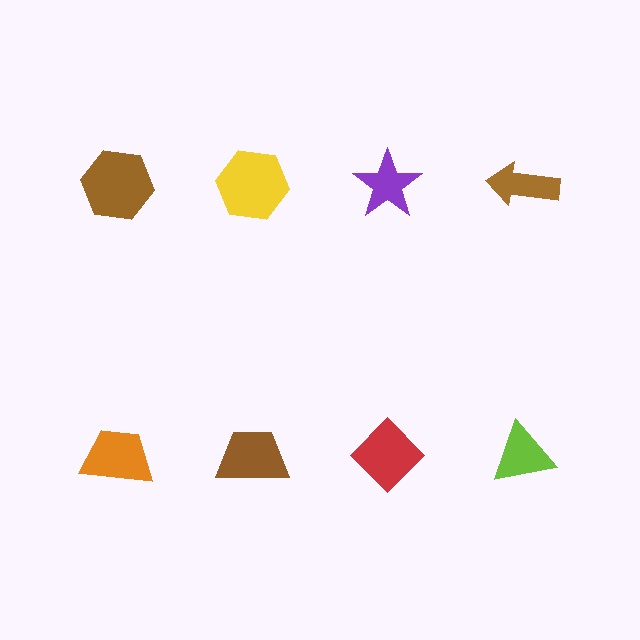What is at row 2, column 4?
A lime triangle.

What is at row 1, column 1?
A brown hexagon.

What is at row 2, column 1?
An orange trapezoid.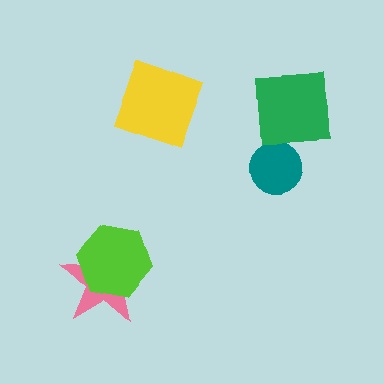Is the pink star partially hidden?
Yes, it is partially covered by another shape.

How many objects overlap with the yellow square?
0 objects overlap with the yellow square.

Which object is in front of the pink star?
The lime hexagon is in front of the pink star.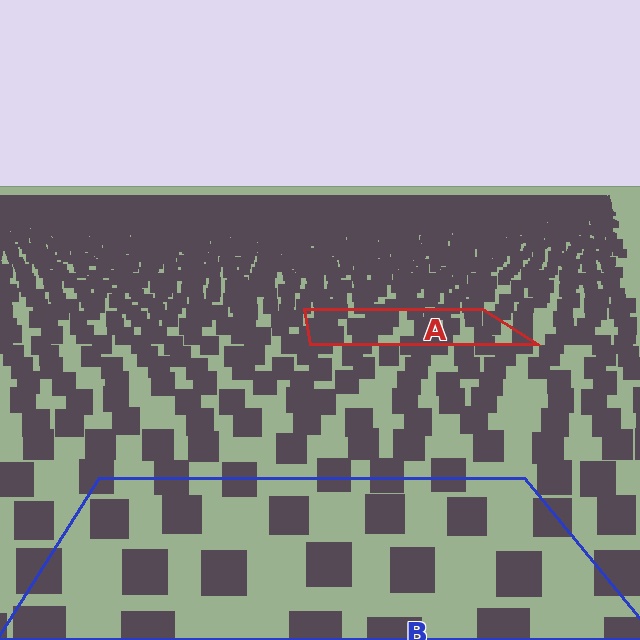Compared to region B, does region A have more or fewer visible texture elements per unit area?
Region A has more texture elements per unit area — they are packed more densely because it is farther away.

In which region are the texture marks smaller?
The texture marks are smaller in region A, because it is farther away.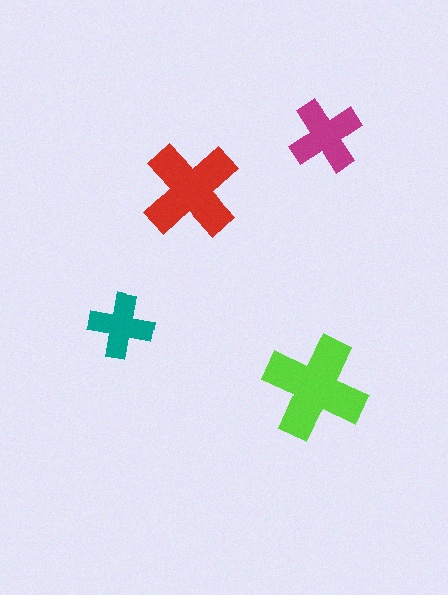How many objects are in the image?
There are 4 objects in the image.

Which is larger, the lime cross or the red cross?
The lime one.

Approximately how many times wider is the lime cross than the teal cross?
About 1.5 times wider.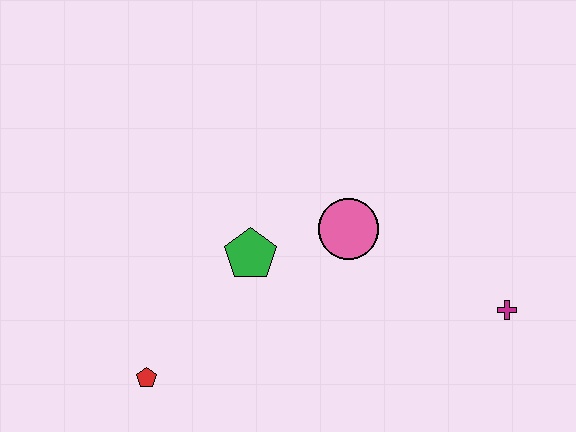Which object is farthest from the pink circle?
The red pentagon is farthest from the pink circle.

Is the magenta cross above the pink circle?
No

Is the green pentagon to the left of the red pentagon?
No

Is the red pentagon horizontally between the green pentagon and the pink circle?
No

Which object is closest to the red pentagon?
The green pentagon is closest to the red pentagon.